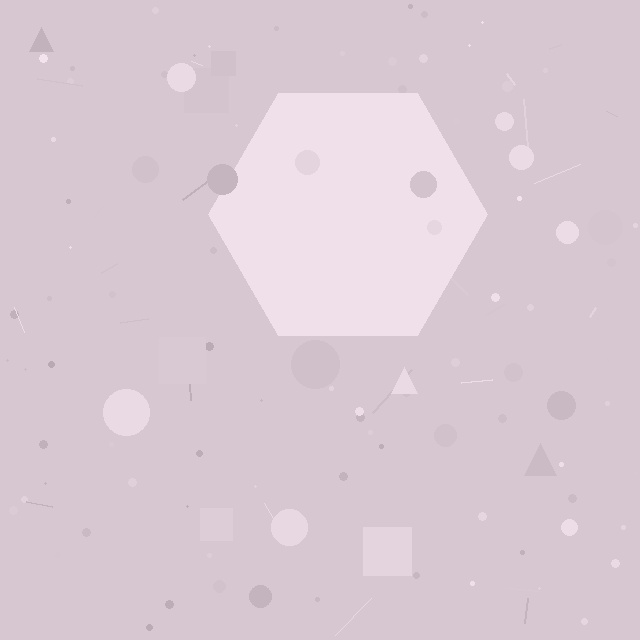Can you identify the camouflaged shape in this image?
The camouflaged shape is a hexagon.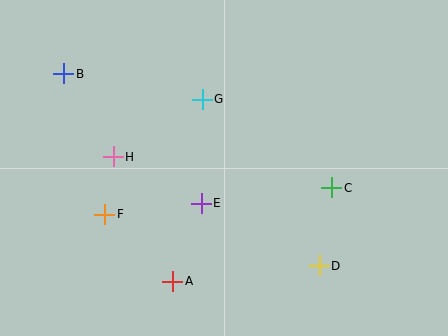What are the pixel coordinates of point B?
Point B is at (64, 74).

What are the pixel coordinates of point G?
Point G is at (202, 99).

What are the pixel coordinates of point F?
Point F is at (105, 214).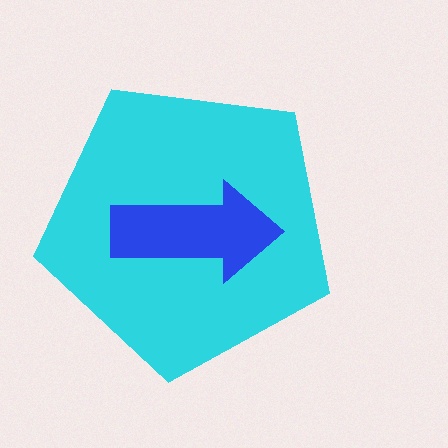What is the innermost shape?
The blue arrow.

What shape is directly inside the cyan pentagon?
The blue arrow.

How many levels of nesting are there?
2.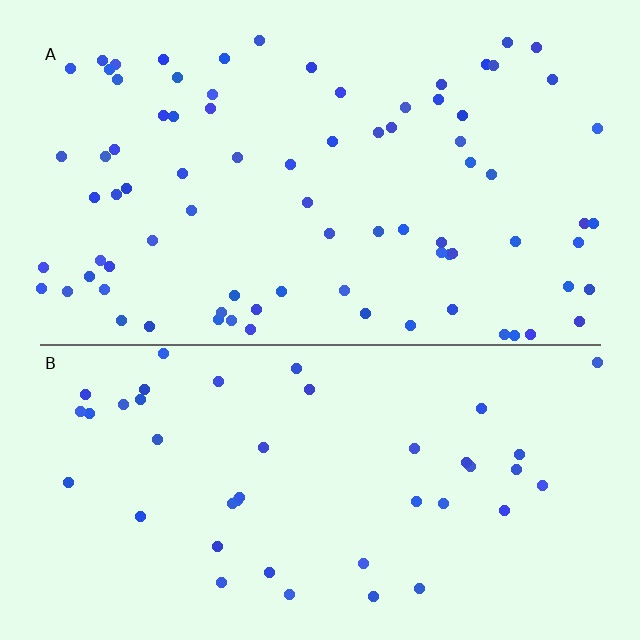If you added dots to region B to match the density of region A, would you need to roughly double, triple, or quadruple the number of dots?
Approximately double.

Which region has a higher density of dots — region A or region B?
A (the top).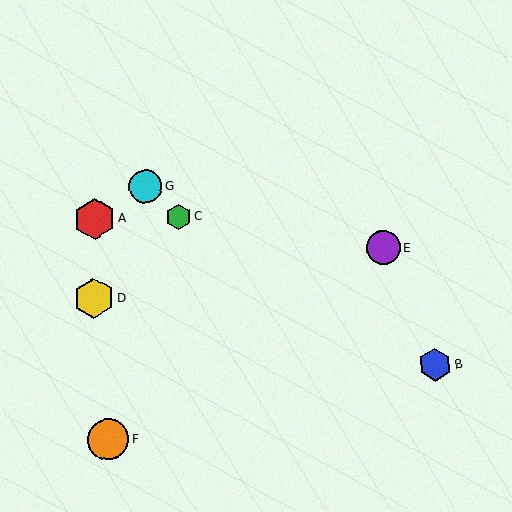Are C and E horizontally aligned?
No, C is at y≈217 and E is at y≈248.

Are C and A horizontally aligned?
Yes, both are at y≈217.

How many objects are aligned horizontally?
2 objects (A, C) are aligned horizontally.